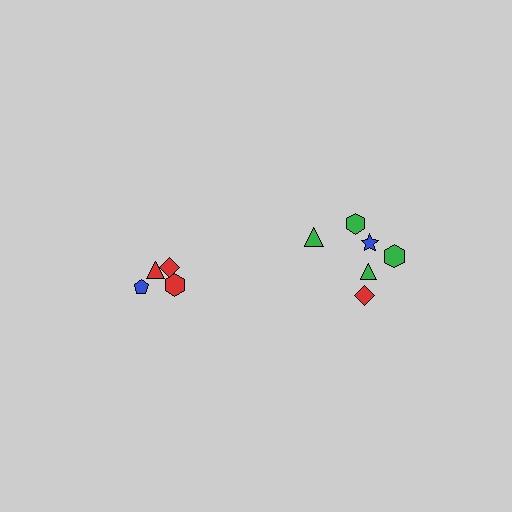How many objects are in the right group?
There are 6 objects.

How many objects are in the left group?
There are 4 objects.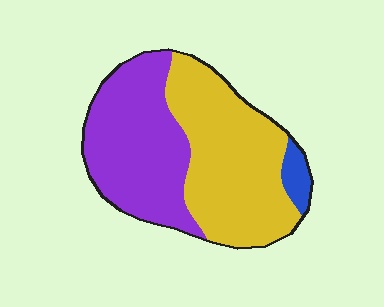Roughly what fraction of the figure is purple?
Purple covers around 45% of the figure.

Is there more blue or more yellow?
Yellow.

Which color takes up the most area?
Yellow, at roughly 50%.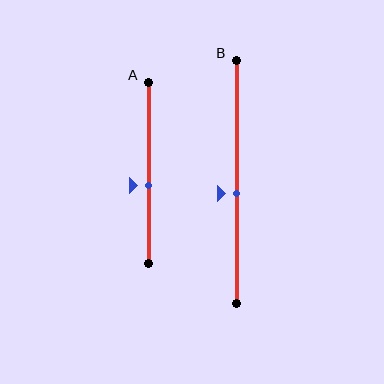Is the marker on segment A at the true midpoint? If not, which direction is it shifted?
No, the marker on segment A is shifted downward by about 7% of the segment length.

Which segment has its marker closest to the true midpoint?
Segment B has its marker closest to the true midpoint.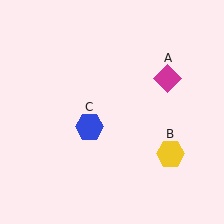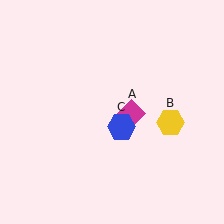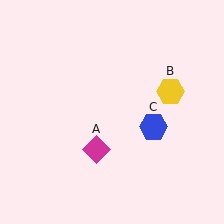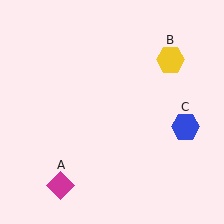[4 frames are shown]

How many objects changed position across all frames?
3 objects changed position: magenta diamond (object A), yellow hexagon (object B), blue hexagon (object C).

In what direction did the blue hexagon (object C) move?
The blue hexagon (object C) moved right.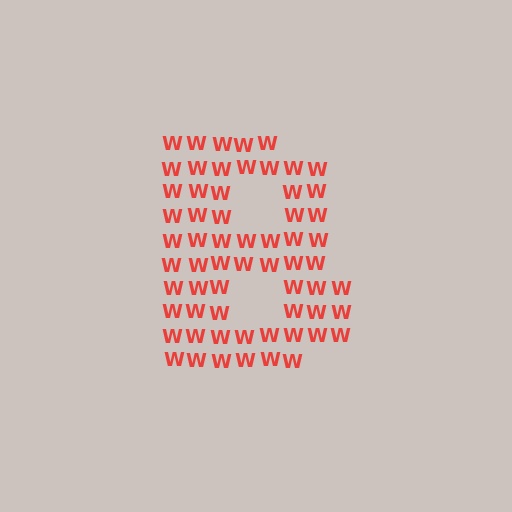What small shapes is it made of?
It is made of small letter W's.